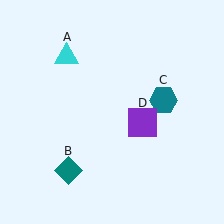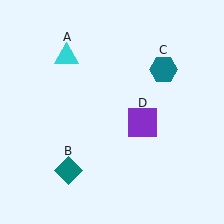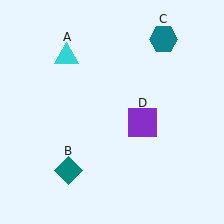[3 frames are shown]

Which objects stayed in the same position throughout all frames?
Cyan triangle (object A) and teal diamond (object B) and purple square (object D) remained stationary.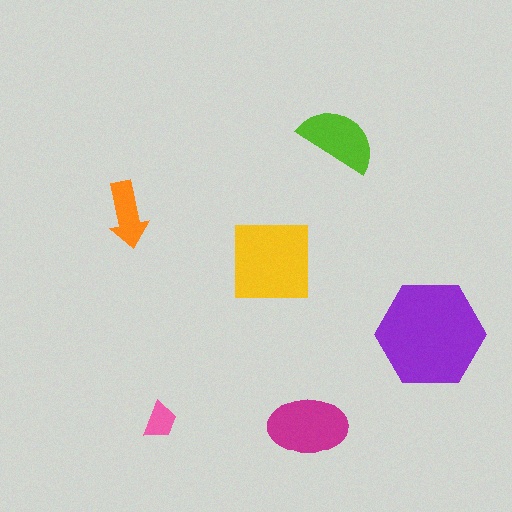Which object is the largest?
The purple hexagon.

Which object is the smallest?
The pink trapezoid.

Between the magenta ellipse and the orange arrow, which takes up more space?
The magenta ellipse.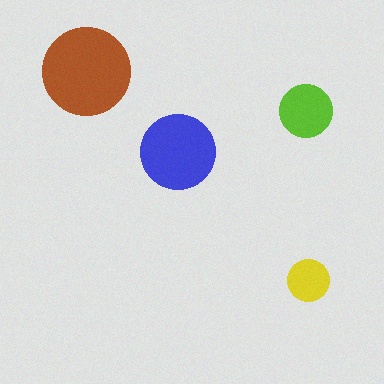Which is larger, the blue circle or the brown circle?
The brown one.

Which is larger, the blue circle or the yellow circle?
The blue one.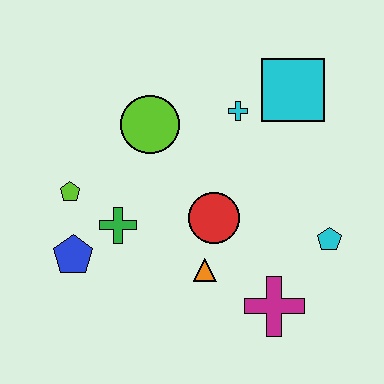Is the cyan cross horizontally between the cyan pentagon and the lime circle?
Yes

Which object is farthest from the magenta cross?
The lime pentagon is farthest from the magenta cross.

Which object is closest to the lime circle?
The cyan cross is closest to the lime circle.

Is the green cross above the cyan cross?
No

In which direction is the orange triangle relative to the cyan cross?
The orange triangle is below the cyan cross.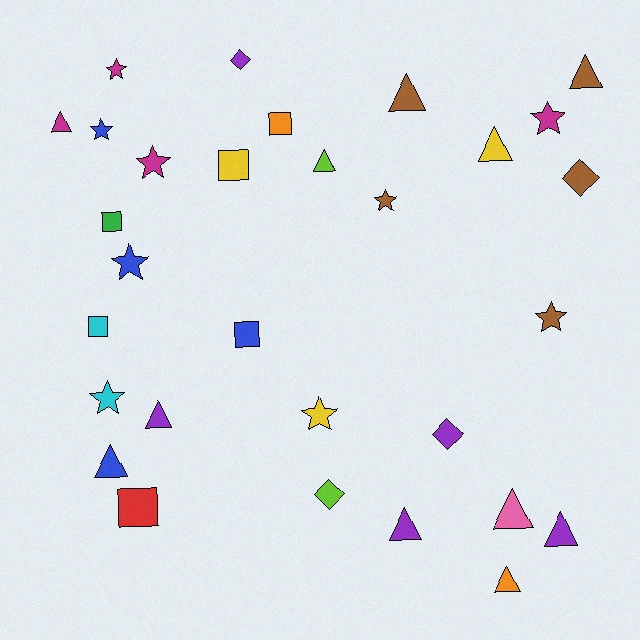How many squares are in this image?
There are 6 squares.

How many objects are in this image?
There are 30 objects.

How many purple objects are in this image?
There are 5 purple objects.